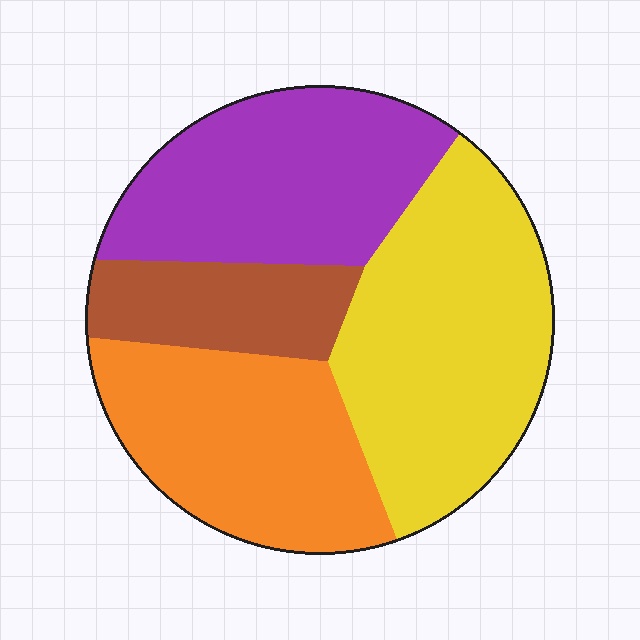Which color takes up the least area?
Brown, at roughly 15%.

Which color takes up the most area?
Yellow, at roughly 35%.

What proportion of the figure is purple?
Purple takes up between a quarter and a half of the figure.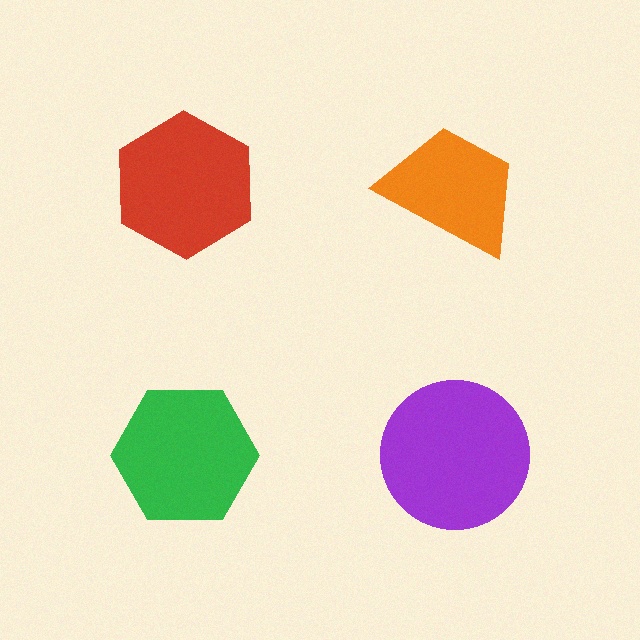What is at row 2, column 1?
A green hexagon.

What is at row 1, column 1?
A red hexagon.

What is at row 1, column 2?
An orange trapezoid.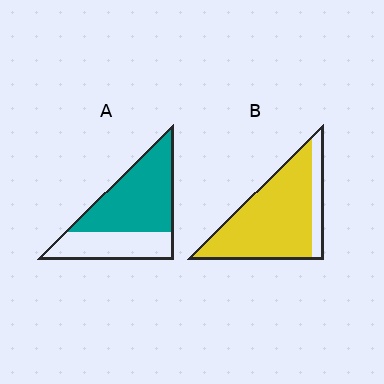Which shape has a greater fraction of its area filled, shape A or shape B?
Shape B.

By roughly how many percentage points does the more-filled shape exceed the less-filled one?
By roughly 20 percentage points (B over A).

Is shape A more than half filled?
Yes.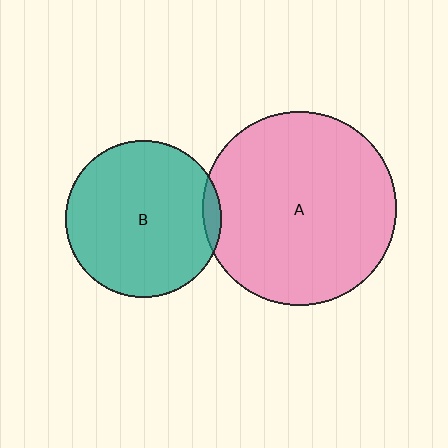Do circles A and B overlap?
Yes.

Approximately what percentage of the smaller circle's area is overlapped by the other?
Approximately 5%.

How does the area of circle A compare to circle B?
Approximately 1.5 times.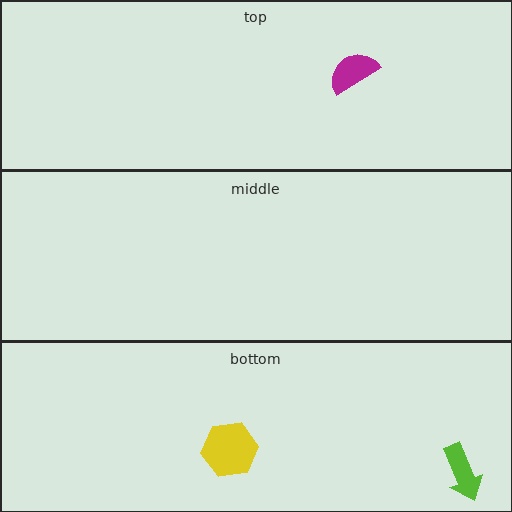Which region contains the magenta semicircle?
The top region.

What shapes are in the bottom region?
The lime arrow, the yellow hexagon.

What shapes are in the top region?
The magenta semicircle.